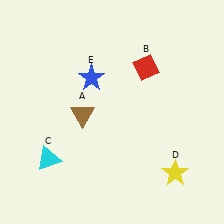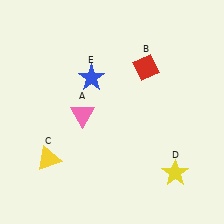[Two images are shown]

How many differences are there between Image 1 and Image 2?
There are 2 differences between the two images.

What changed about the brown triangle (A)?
In Image 1, A is brown. In Image 2, it changed to pink.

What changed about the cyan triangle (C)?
In Image 1, C is cyan. In Image 2, it changed to yellow.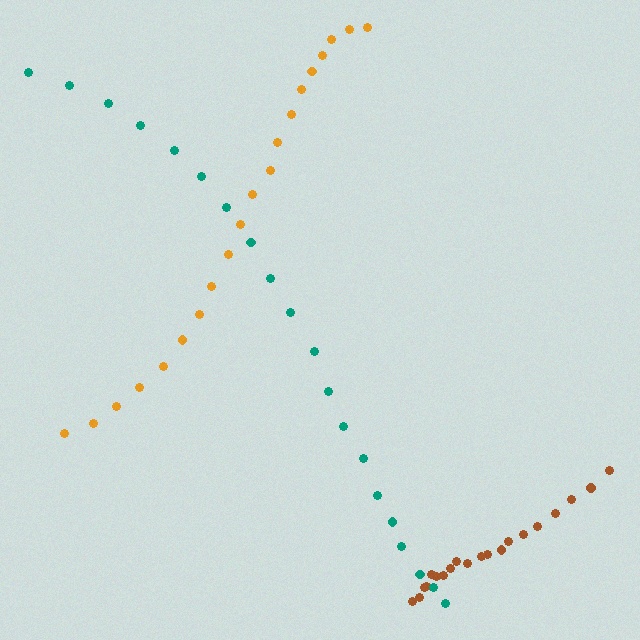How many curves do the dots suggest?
There are 3 distinct paths.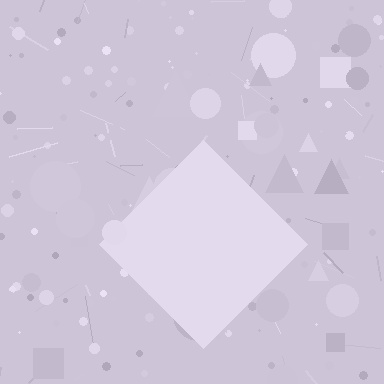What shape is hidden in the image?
A diamond is hidden in the image.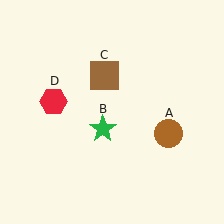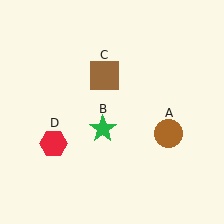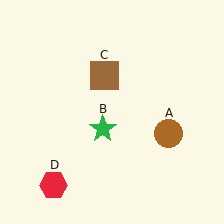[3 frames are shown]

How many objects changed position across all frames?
1 object changed position: red hexagon (object D).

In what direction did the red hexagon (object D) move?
The red hexagon (object D) moved down.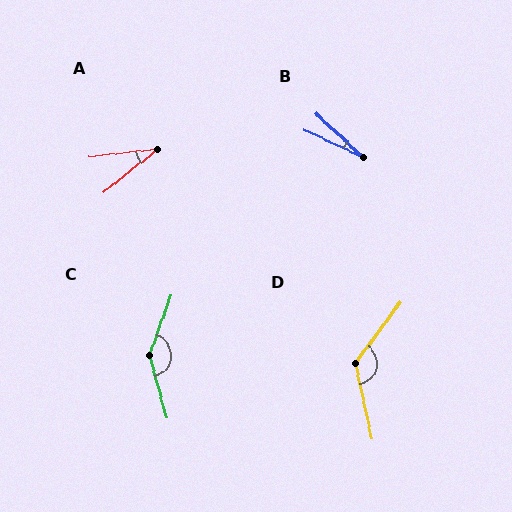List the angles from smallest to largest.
B (18°), A (33°), D (131°), C (145°).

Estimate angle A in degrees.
Approximately 33 degrees.